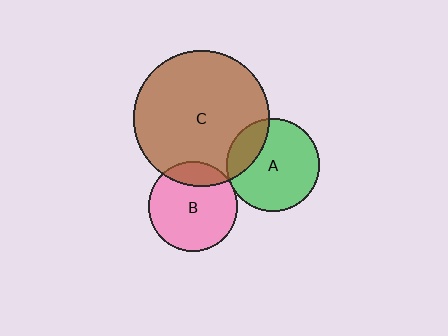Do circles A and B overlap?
Yes.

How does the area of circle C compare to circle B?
Approximately 2.3 times.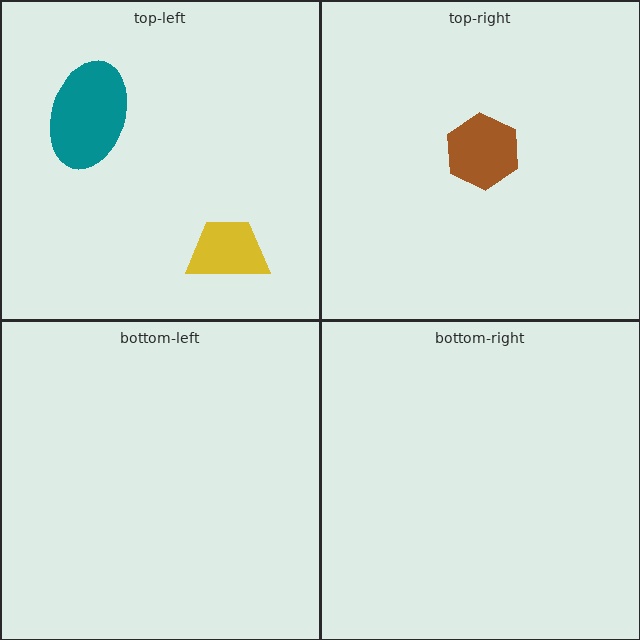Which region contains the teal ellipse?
The top-left region.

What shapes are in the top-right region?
The brown hexagon.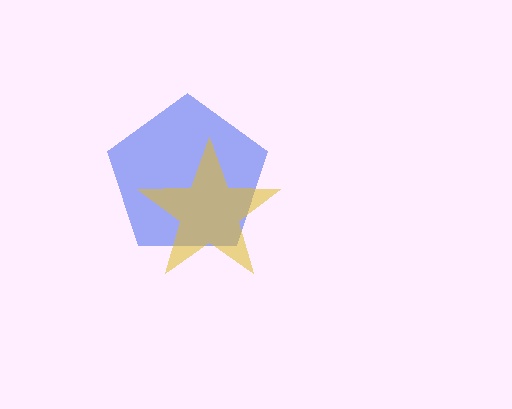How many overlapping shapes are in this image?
There are 2 overlapping shapes in the image.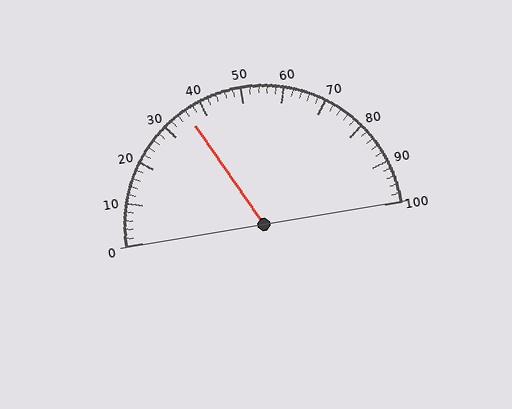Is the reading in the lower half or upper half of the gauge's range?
The reading is in the lower half of the range (0 to 100).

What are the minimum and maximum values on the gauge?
The gauge ranges from 0 to 100.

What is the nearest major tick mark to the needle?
The nearest major tick mark is 40.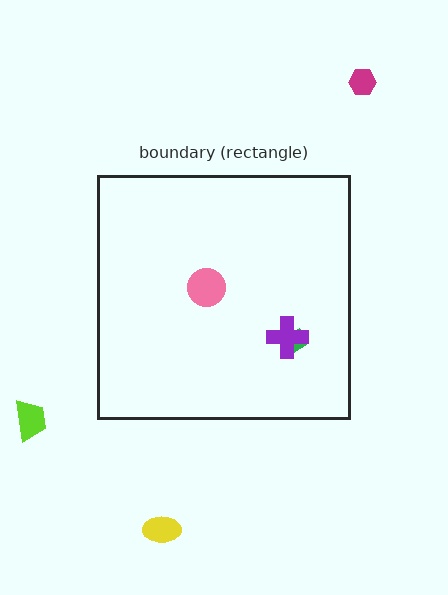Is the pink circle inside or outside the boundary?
Inside.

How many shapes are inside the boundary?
3 inside, 3 outside.